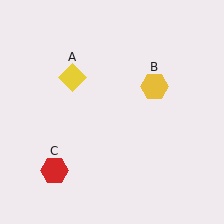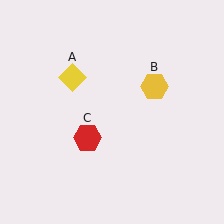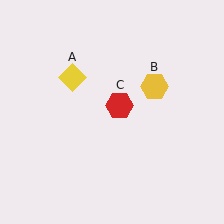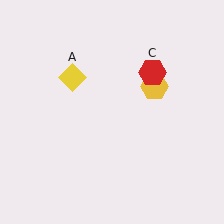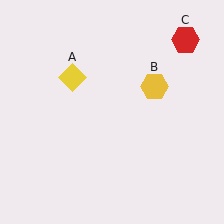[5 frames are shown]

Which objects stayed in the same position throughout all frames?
Yellow diamond (object A) and yellow hexagon (object B) remained stationary.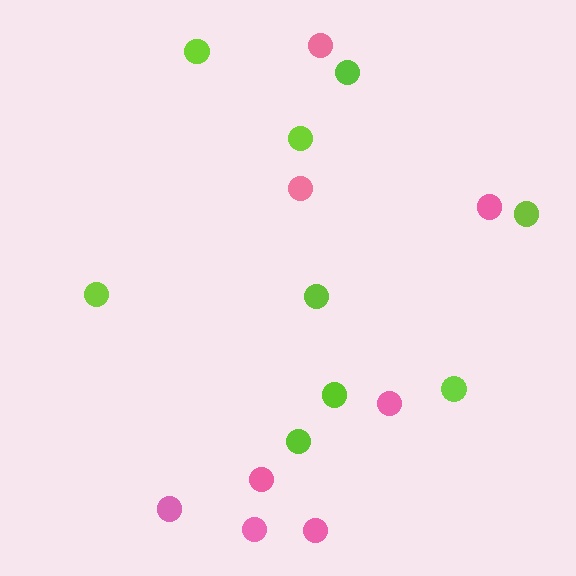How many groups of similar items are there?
There are 2 groups: one group of pink circles (8) and one group of lime circles (9).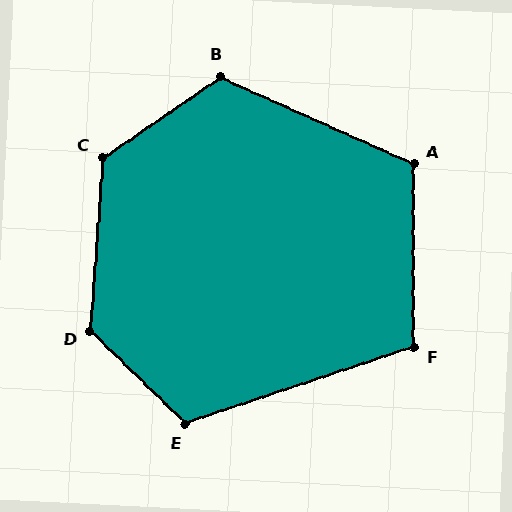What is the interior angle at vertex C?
Approximately 128 degrees (obtuse).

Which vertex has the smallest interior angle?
F, at approximately 108 degrees.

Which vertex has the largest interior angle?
D, at approximately 130 degrees.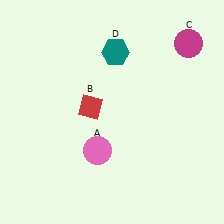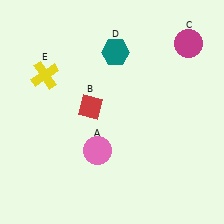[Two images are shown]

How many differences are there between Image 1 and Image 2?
There is 1 difference between the two images.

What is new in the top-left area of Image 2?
A yellow cross (E) was added in the top-left area of Image 2.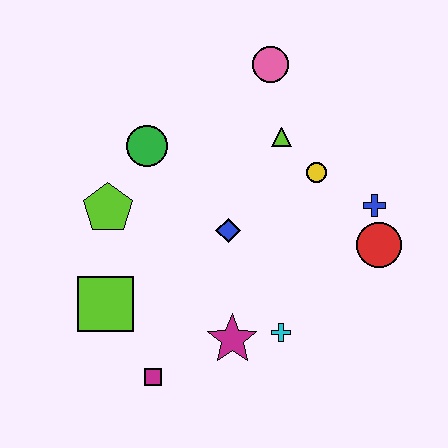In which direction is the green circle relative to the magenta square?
The green circle is above the magenta square.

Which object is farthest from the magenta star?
The pink circle is farthest from the magenta star.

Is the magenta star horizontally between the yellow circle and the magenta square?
Yes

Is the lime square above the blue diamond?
No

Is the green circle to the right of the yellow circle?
No